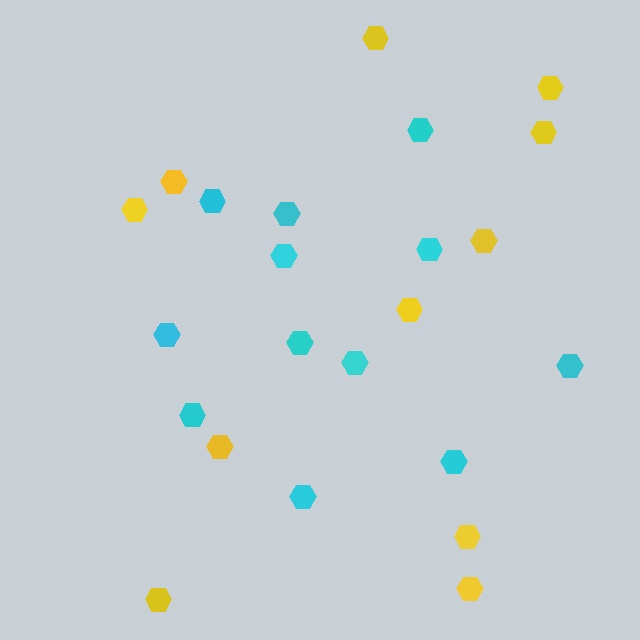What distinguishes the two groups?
There are 2 groups: one group of cyan hexagons (12) and one group of yellow hexagons (11).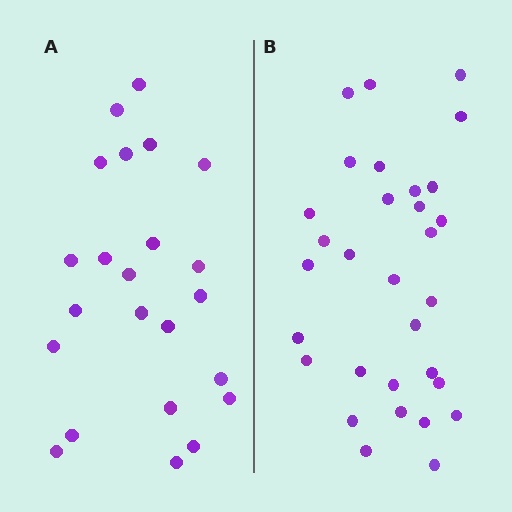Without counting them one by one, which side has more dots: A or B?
Region B (the right region) has more dots.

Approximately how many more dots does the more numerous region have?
Region B has roughly 8 or so more dots than region A.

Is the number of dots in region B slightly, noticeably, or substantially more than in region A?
Region B has noticeably more, but not dramatically so. The ratio is roughly 1.3 to 1.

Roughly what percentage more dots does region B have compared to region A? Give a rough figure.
About 35% more.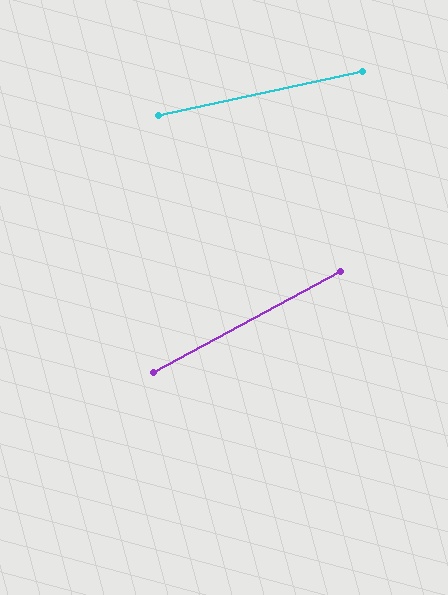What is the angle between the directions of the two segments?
Approximately 16 degrees.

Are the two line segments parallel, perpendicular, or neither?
Neither parallel nor perpendicular — they differ by about 16°.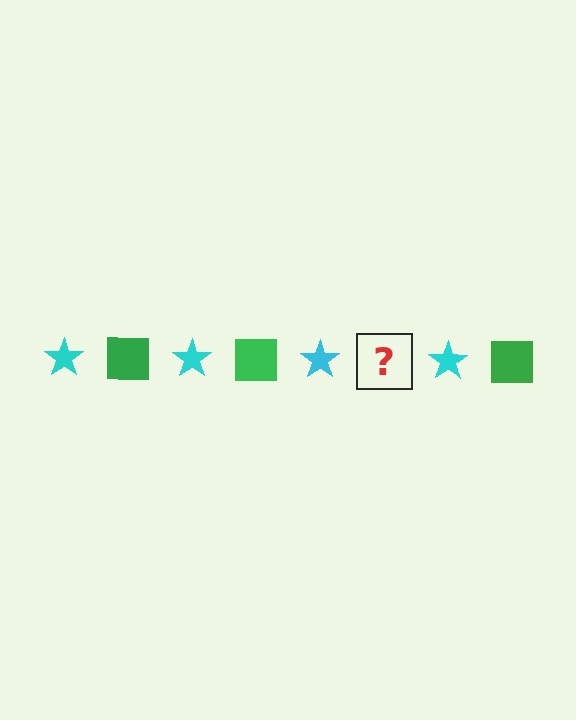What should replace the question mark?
The question mark should be replaced with a green square.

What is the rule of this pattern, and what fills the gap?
The rule is that the pattern alternates between cyan star and green square. The gap should be filled with a green square.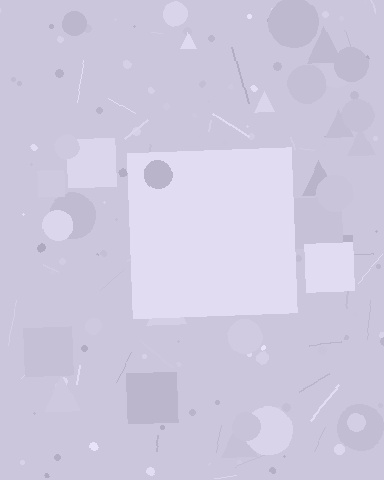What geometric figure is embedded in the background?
A square is embedded in the background.